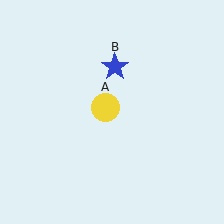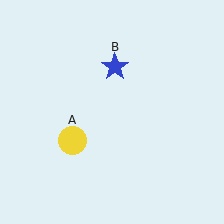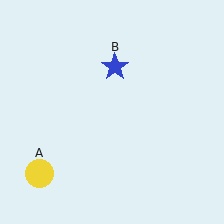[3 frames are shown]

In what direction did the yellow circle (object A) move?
The yellow circle (object A) moved down and to the left.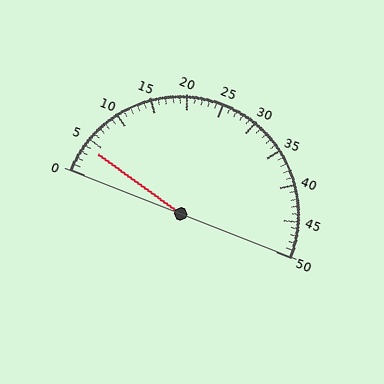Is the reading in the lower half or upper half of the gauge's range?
The reading is in the lower half of the range (0 to 50).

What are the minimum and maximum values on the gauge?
The gauge ranges from 0 to 50.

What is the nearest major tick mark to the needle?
The nearest major tick mark is 5.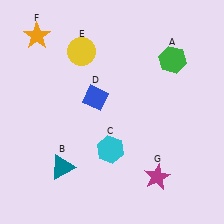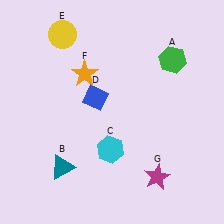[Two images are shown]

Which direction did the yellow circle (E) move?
The yellow circle (E) moved left.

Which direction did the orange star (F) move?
The orange star (F) moved right.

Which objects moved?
The objects that moved are: the yellow circle (E), the orange star (F).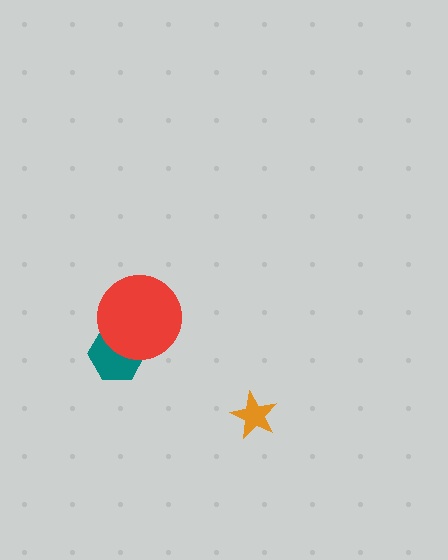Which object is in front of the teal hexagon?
The red circle is in front of the teal hexagon.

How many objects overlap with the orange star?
0 objects overlap with the orange star.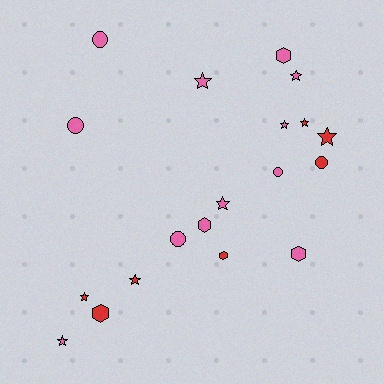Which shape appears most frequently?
Star, with 9 objects.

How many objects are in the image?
There are 19 objects.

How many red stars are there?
There are 4 red stars.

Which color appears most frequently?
Pink, with 12 objects.